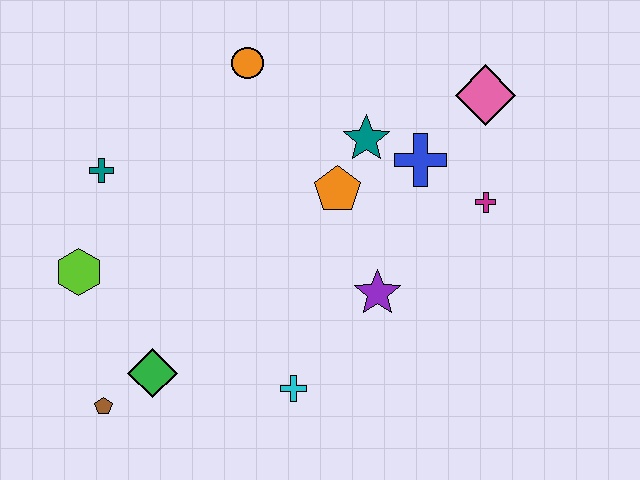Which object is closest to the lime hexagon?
The teal cross is closest to the lime hexagon.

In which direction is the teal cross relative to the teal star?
The teal cross is to the left of the teal star.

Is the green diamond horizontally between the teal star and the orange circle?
No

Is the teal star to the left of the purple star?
Yes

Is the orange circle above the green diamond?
Yes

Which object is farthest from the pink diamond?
The brown pentagon is farthest from the pink diamond.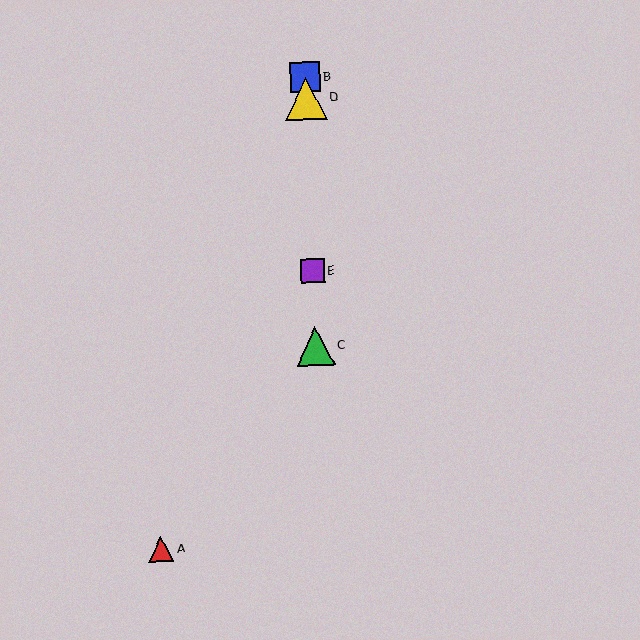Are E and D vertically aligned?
Yes, both are at x≈312.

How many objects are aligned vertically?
4 objects (B, C, D, E) are aligned vertically.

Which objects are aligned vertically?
Objects B, C, D, E are aligned vertically.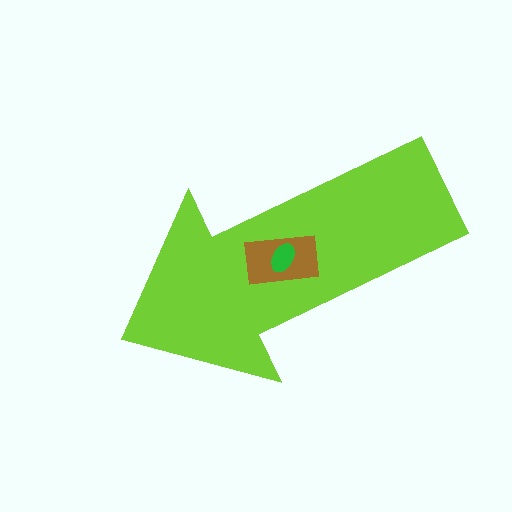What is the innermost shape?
The green ellipse.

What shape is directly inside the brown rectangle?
The green ellipse.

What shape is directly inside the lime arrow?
The brown rectangle.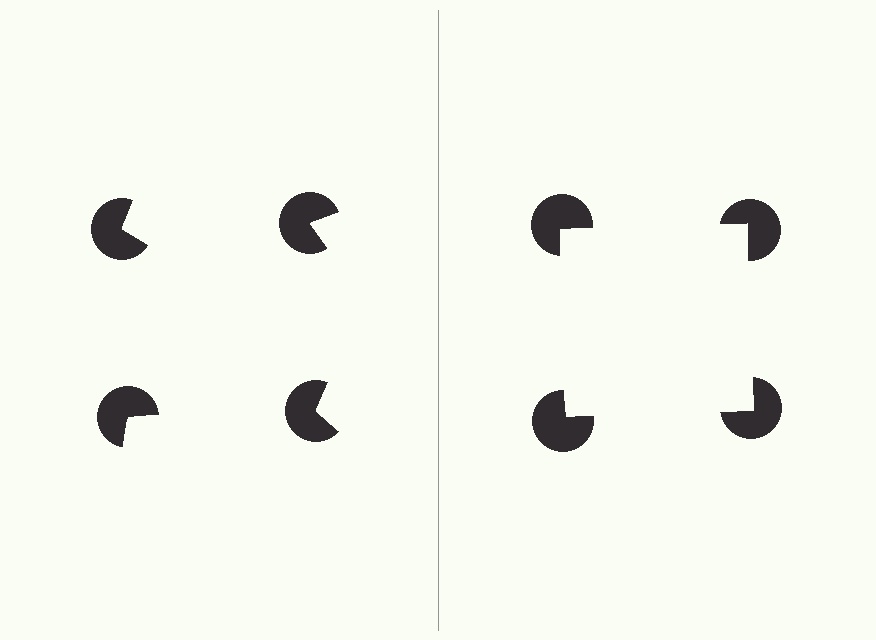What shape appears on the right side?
An illusory square.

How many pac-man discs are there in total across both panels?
8 — 4 on each side.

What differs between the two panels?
The pac-man discs are positioned identically on both sides; only the wedge orientations differ. On the right they align to a square; on the left they are misaligned.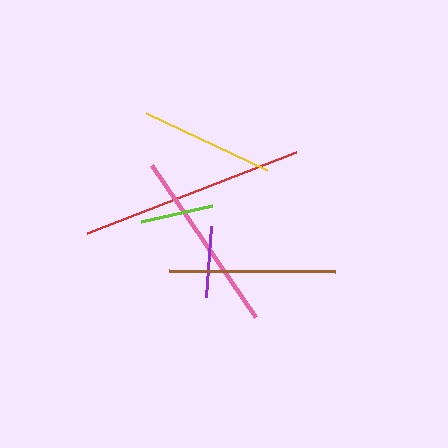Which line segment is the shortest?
The purple line is the shortest at approximately 71 pixels.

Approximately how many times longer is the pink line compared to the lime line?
The pink line is approximately 2.5 times the length of the lime line.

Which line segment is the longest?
The red line is the longest at approximately 224 pixels.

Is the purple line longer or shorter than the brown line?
The brown line is longer than the purple line.